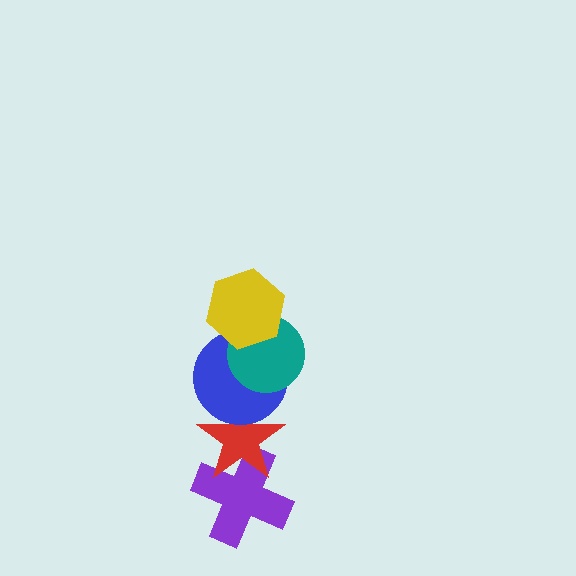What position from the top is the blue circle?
The blue circle is 3rd from the top.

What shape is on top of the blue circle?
The teal circle is on top of the blue circle.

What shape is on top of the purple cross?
The red star is on top of the purple cross.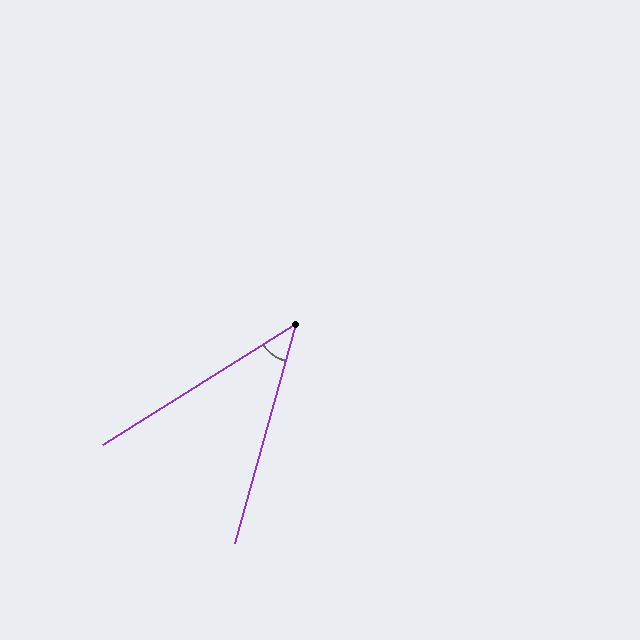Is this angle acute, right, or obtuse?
It is acute.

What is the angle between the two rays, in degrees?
Approximately 43 degrees.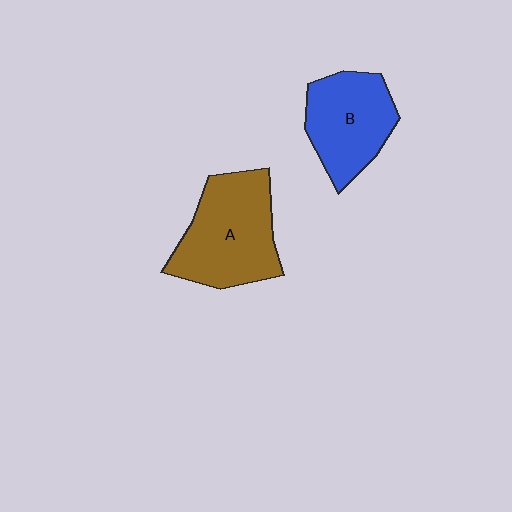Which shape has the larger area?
Shape A (brown).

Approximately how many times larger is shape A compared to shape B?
Approximately 1.3 times.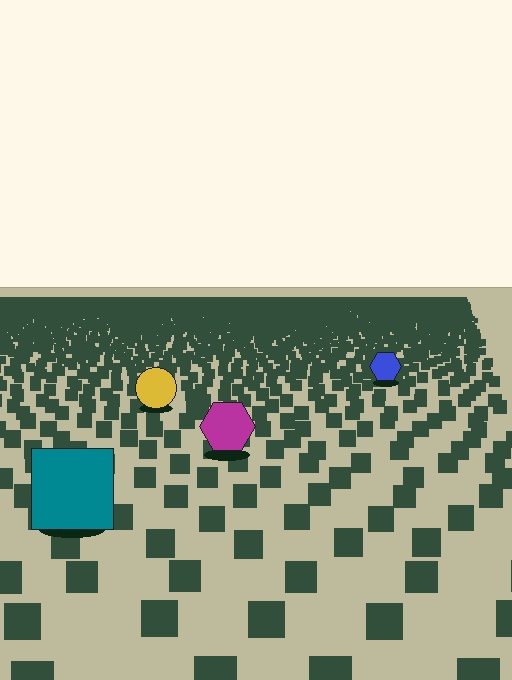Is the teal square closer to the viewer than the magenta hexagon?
Yes. The teal square is closer — you can tell from the texture gradient: the ground texture is coarser near it.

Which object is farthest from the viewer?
The blue hexagon is farthest from the viewer. It appears smaller and the ground texture around it is denser.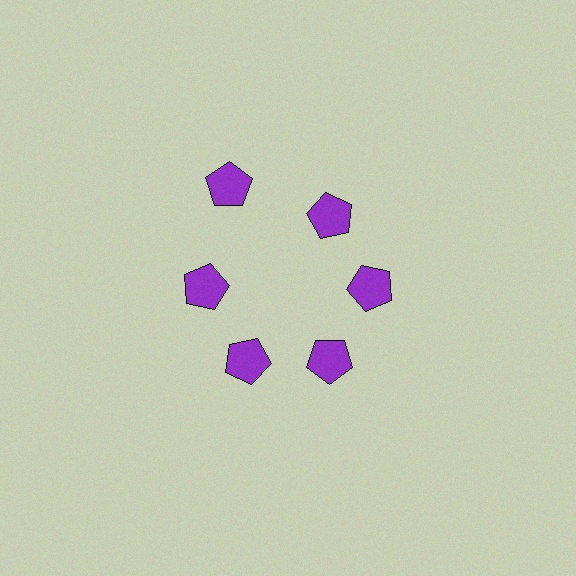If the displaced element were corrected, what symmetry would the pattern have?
It would have 6-fold rotational symmetry — the pattern would map onto itself every 60 degrees.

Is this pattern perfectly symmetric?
No. The 6 purple pentagons are arranged in a ring, but one element near the 11 o'clock position is pushed outward from the center, breaking the 6-fold rotational symmetry.